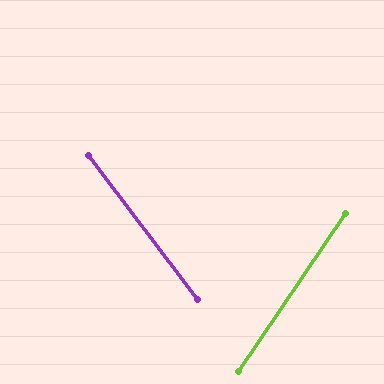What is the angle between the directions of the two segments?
Approximately 71 degrees.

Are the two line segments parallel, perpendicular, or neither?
Neither parallel nor perpendicular — they differ by about 71°.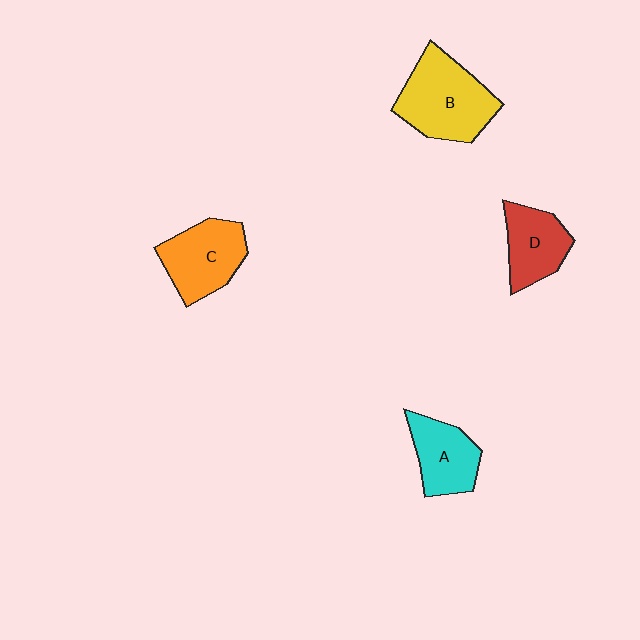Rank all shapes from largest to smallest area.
From largest to smallest: B (yellow), C (orange), A (cyan), D (red).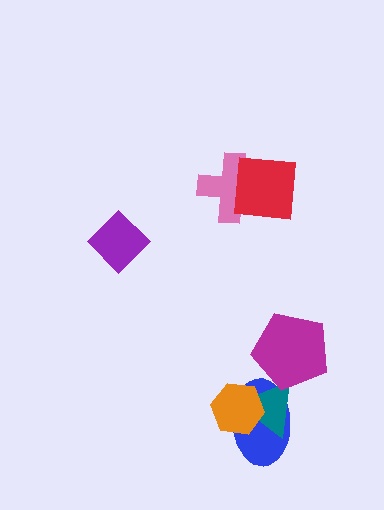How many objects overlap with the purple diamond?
0 objects overlap with the purple diamond.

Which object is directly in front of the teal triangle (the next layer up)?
The orange hexagon is directly in front of the teal triangle.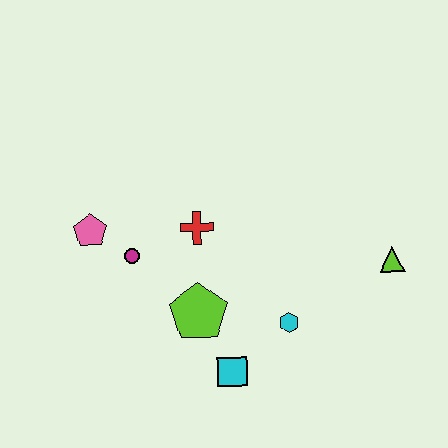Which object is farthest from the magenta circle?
The lime triangle is farthest from the magenta circle.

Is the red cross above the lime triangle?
Yes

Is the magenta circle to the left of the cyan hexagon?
Yes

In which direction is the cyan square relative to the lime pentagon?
The cyan square is below the lime pentagon.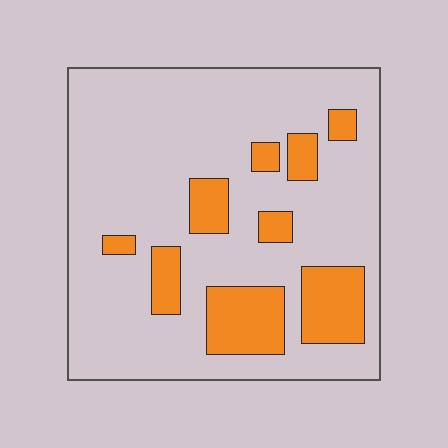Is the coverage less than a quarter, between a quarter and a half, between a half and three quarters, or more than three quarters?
Less than a quarter.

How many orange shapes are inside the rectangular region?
9.